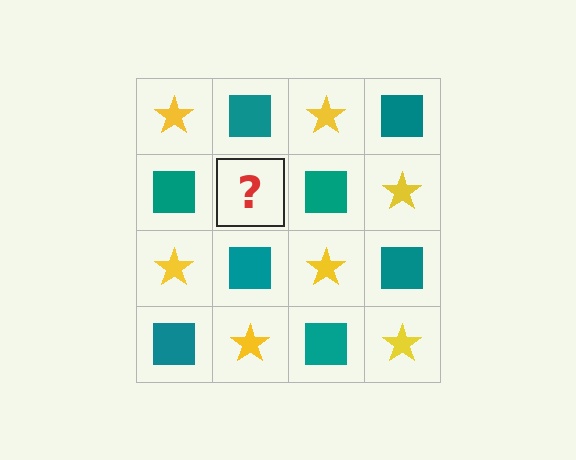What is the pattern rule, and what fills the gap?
The rule is that it alternates yellow star and teal square in a checkerboard pattern. The gap should be filled with a yellow star.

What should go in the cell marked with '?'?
The missing cell should contain a yellow star.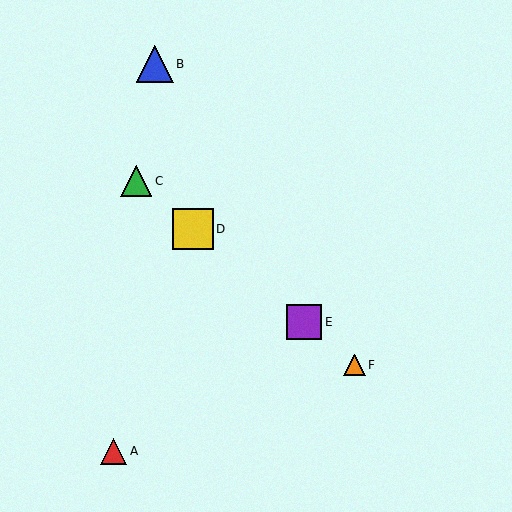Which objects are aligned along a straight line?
Objects C, D, E, F are aligned along a straight line.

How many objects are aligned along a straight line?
4 objects (C, D, E, F) are aligned along a straight line.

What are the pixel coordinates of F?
Object F is at (355, 365).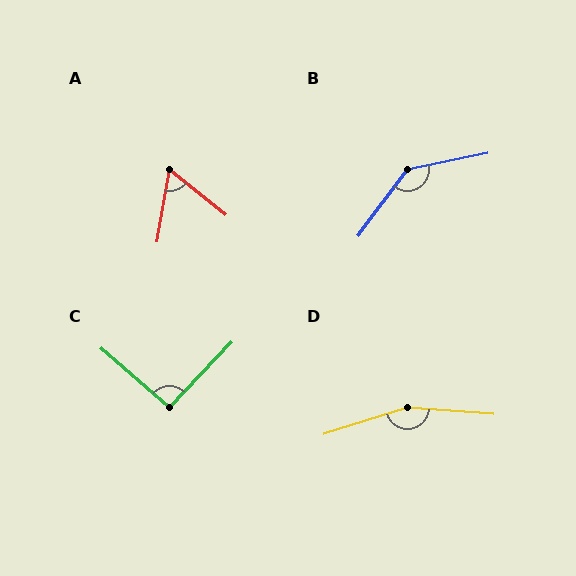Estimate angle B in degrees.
Approximately 138 degrees.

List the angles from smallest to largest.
A (61°), C (93°), B (138°), D (158°).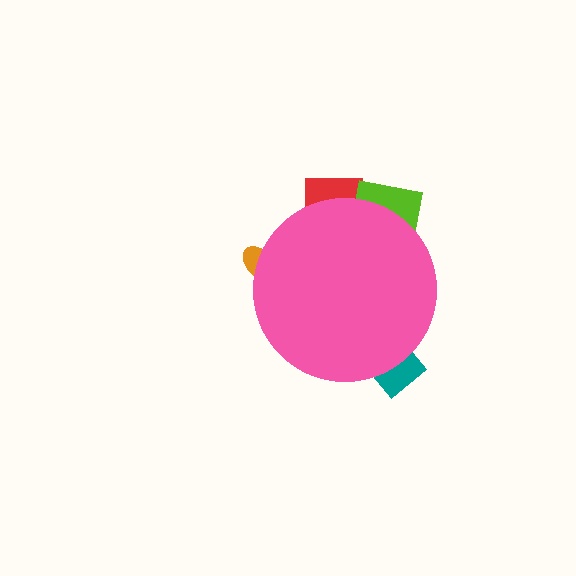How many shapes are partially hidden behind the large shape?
4 shapes are partially hidden.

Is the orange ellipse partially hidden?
Yes, the orange ellipse is partially hidden behind the pink circle.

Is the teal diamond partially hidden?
Yes, the teal diamond is partially hidden behind the pink circle.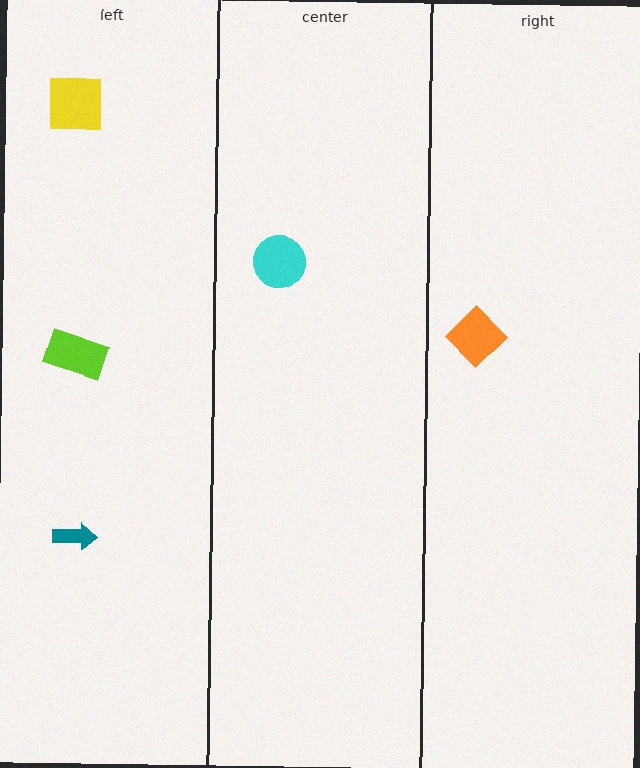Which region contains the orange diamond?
The right region.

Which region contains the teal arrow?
The left region.